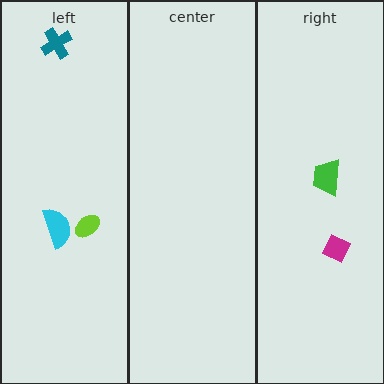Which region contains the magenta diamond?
The right region.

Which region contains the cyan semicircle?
The left region.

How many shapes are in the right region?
2.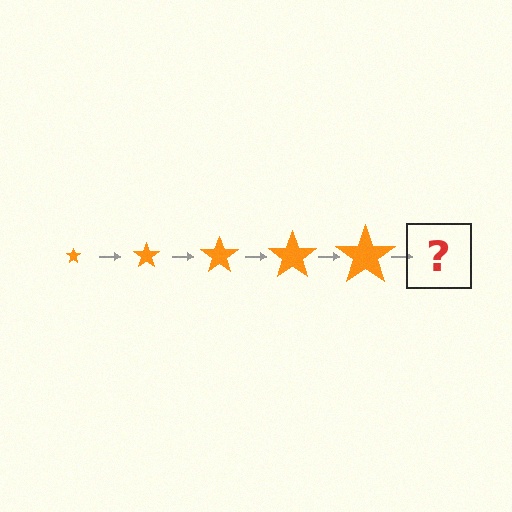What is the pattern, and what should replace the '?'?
The pattern is that the star gets progressively larger each step. The '?' should be an orange star, larger than the previous one.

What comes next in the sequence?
The next element should be an orange star, larger than the previous one.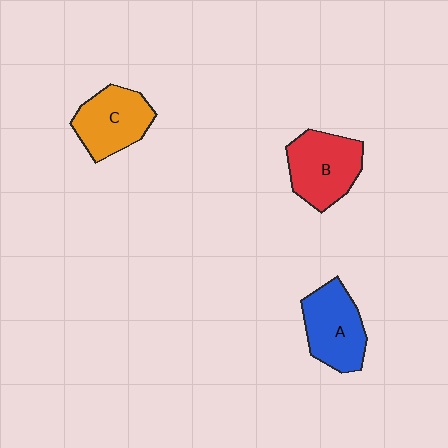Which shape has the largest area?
Shape B (red).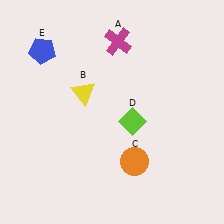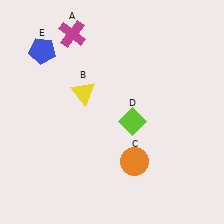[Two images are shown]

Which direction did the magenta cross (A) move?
The magenta cross (A) moved left.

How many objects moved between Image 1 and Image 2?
1 object moved between the two images.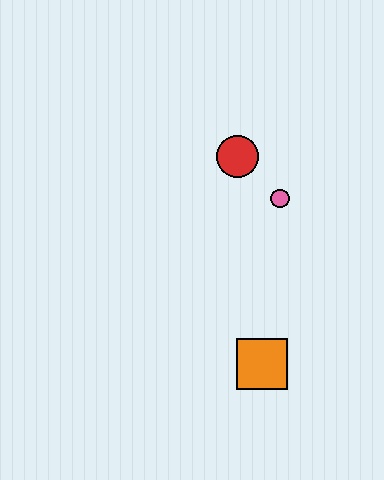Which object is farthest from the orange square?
The red circle is farthest from the orange square.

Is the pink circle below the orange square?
No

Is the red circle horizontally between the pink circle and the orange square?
No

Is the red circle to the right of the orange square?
No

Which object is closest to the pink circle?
The red circle is closest to the pink circle.